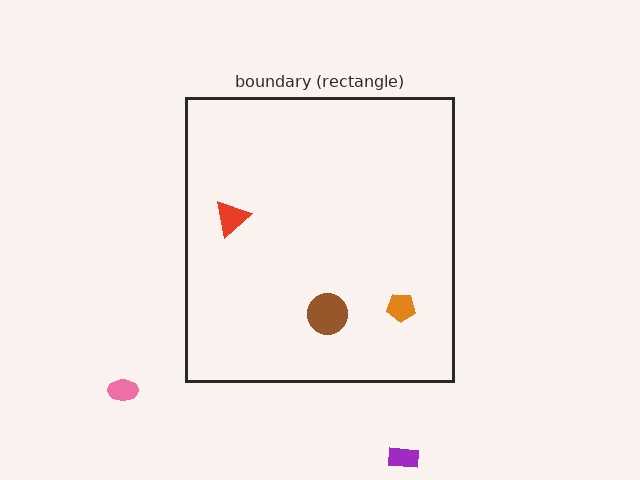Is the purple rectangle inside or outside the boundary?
Outside.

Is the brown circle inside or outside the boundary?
Inside.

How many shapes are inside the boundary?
3 inside, 2 outside.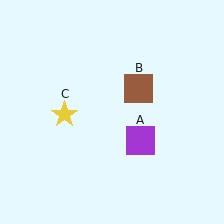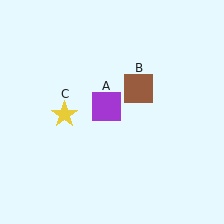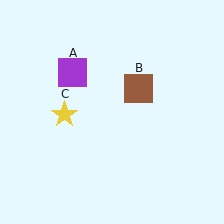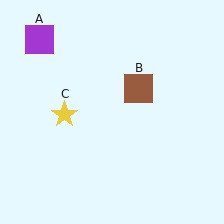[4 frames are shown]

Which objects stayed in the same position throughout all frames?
Brown square (object B) and yellow star (object C) remained stationary.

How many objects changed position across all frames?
1 object changed position: purple square (object A).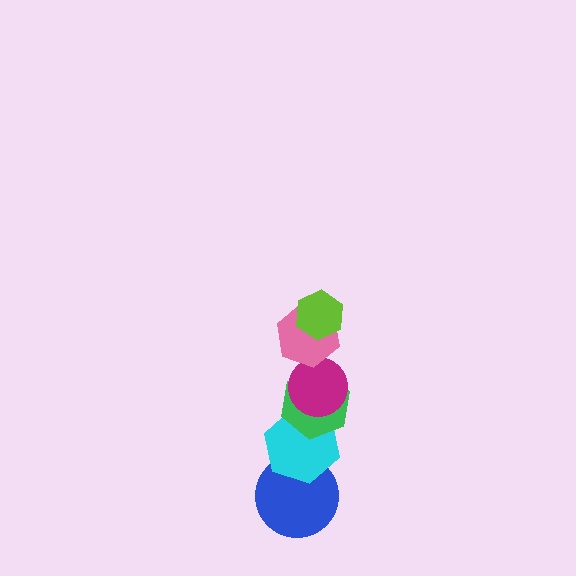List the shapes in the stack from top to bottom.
From top to bottom: the lime hexagon, the pink hexagon, the magenta circle, the green hexagon, the cyan hexagon, the blue circle.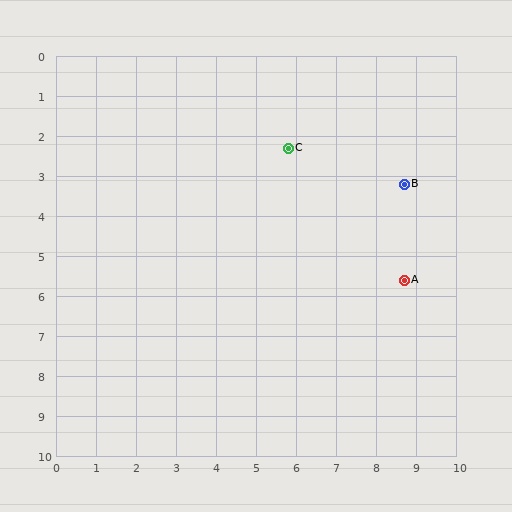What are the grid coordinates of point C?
Point C is at approximately (5.8, 2.3).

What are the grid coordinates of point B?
Point B is at approximately (8.7, 3.2).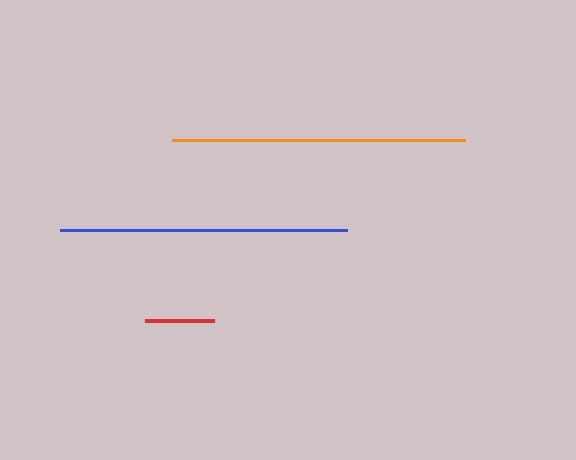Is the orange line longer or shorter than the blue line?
The orange line is longer than the blue line.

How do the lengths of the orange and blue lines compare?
The orange and blue lines are approximately the same length.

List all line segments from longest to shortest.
From longest to shortest: orange, blue, red.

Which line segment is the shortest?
The red line is the shortest at approximately 69 pixels.